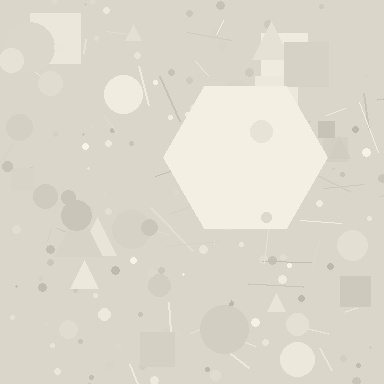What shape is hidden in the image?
A hexagon is hidden in the image.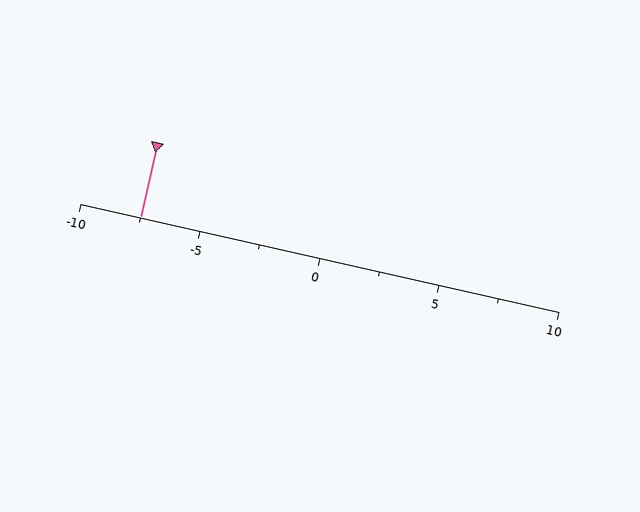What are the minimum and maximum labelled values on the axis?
The axis runs from -10 to 10.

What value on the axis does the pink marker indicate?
The marker indicates approximately -7.5.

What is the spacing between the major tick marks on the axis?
The major ticks are spaced 5 apart.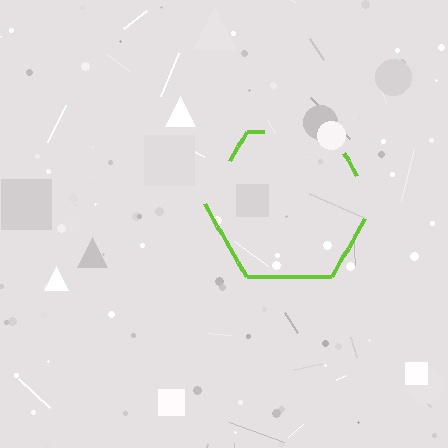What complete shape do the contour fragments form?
The contour fragments form a hexagon.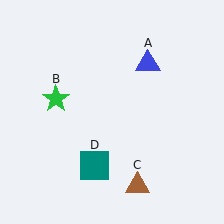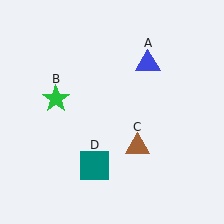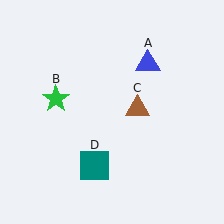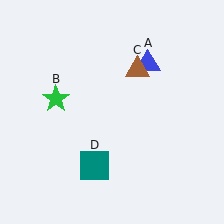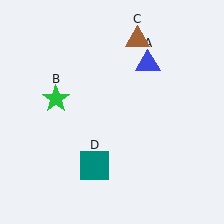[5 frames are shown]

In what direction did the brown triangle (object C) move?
The brown triangle (object C) moved up.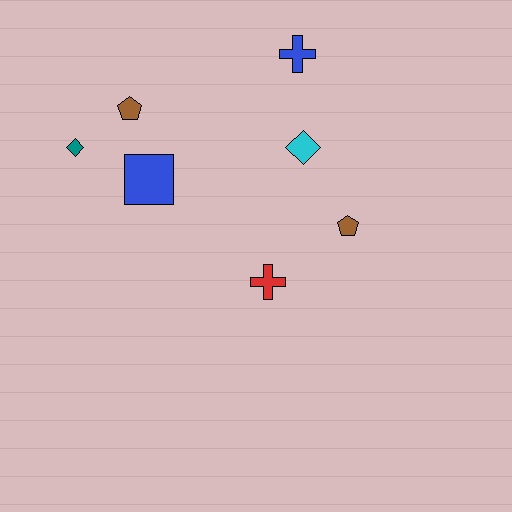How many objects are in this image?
There are 7 objects.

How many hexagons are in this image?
There are no hexagons.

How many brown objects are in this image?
There are 2 brown objects.